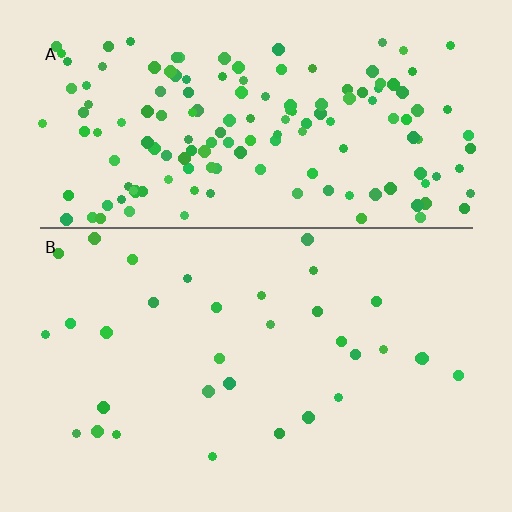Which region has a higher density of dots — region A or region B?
A (the top).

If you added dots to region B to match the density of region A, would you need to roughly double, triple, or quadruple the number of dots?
Approximately quadruple.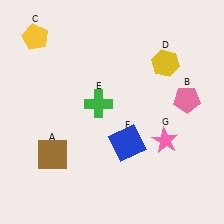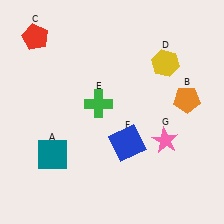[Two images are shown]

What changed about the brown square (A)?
In Image 1, A is brown. In Image 2, it changed to teal.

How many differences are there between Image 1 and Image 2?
There are 3 differences between the two images.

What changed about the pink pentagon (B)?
In Image 1, B is pink. In Image 2, it changed to orange.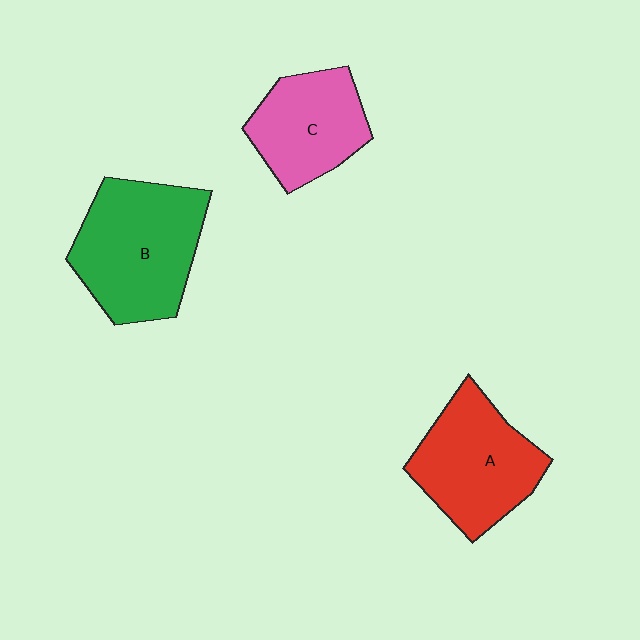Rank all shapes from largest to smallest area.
From largest to smallest: B (green), A (red), C (pink).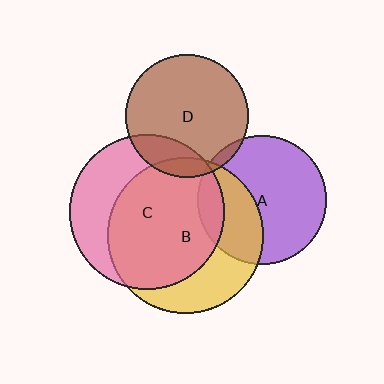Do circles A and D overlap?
Yes.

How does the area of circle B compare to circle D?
Approximately 1.6 times.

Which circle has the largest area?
Circle B (yellow).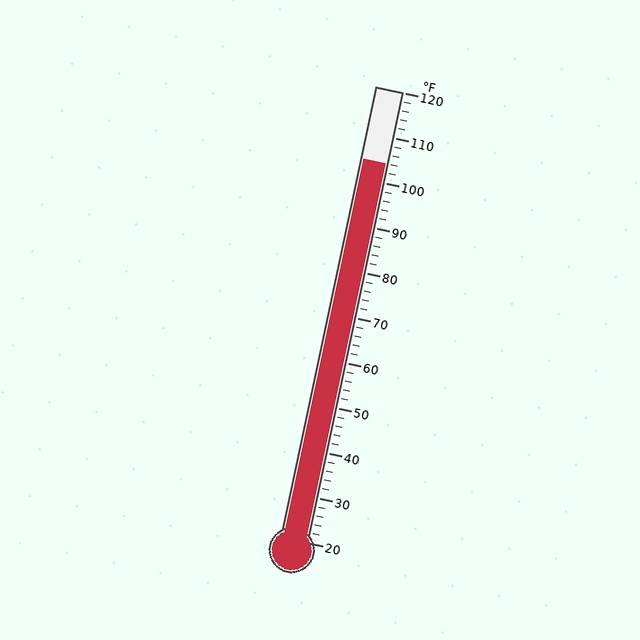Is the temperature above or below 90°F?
The temperature is above 90°F.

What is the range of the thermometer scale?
The thermometer scale ranges from 20°F to 120°F.